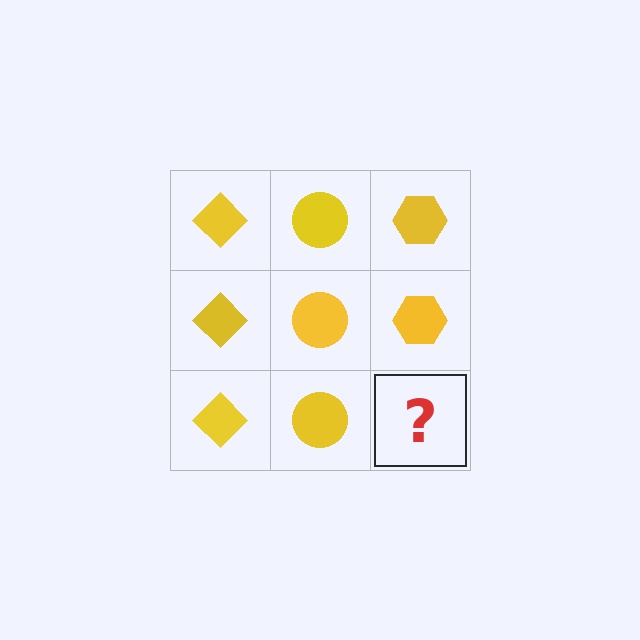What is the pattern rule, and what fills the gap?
The rule is that each column has a consistent shape. The gap should be filled with a yellow hexagon.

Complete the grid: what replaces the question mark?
The question mark should be replaced with a yellow hexagon.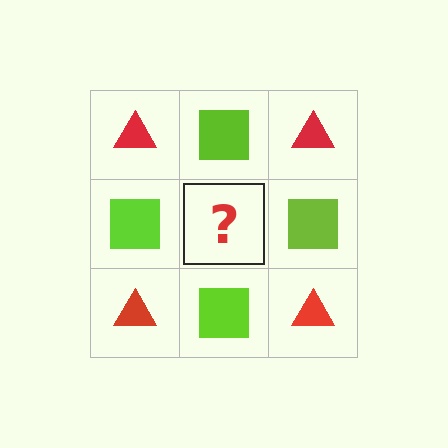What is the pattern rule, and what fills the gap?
The rule is that it alternates red triangle and lime square in a checkerboard pattern. The gap should be filled with a red triangle.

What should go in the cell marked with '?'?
The missing cell should contain a red triangle.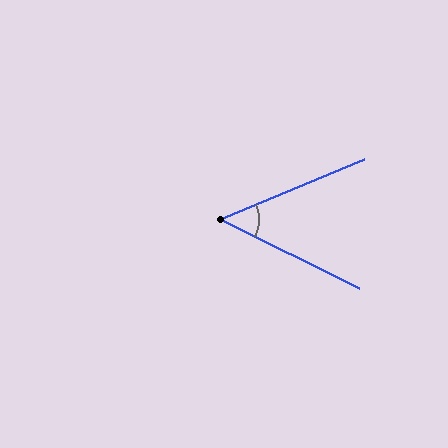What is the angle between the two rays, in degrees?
Approximately 49 degrees.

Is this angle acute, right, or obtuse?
It is acute.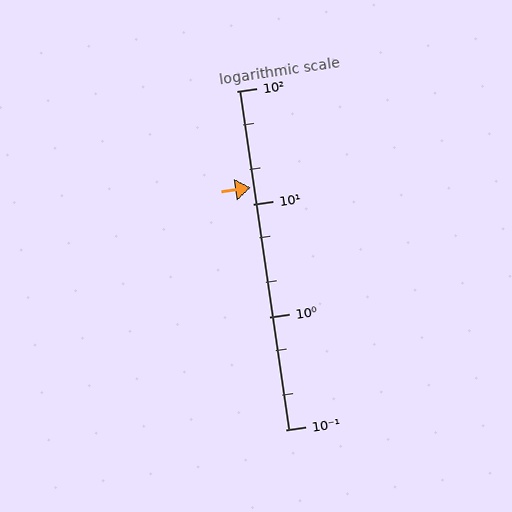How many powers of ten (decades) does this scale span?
The scale spans 3 decades, from 0.1 to 100.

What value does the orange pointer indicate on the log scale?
The pointer indicates approximately 14.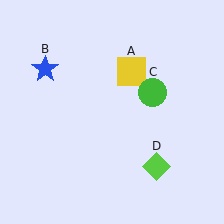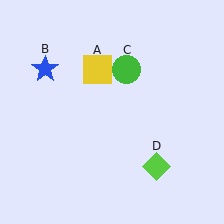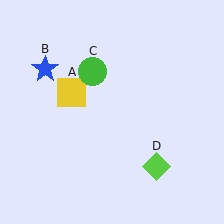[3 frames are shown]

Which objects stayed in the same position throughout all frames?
Blue star (object B) and lime diamond (object D) remained stationary.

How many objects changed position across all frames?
2 objects changed position: yellow square (object A), green circle (object C).